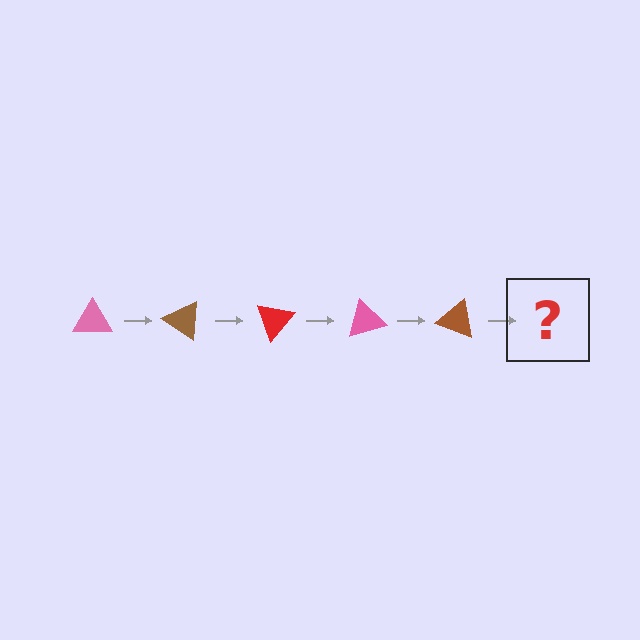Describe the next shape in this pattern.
It should be a red triangle, rotated 175 degrees from the start.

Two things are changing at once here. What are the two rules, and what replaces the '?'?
The two rules are that it rotates 35 degrees each step and the color cycles through pink, brown, and red. The '?' should be a red triangle, rotated 175 degrees from the start.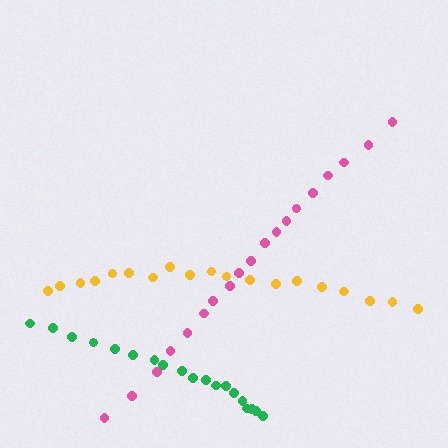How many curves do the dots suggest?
There are 3 distinct paths.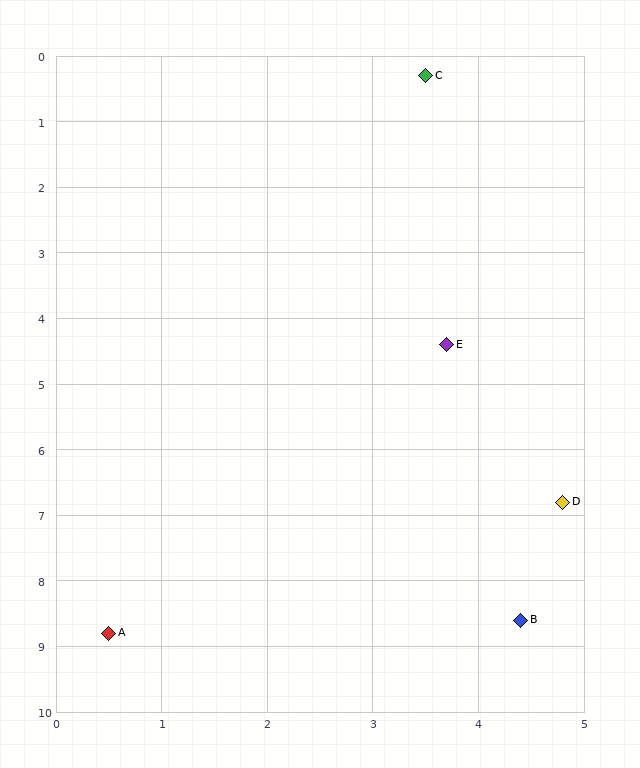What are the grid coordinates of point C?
Point C is at approximately (3.5, 0.3).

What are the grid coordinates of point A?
Point A is at approximately (0.5, 8.8).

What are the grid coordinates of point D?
Point D is at approximately (4.8, 6.8).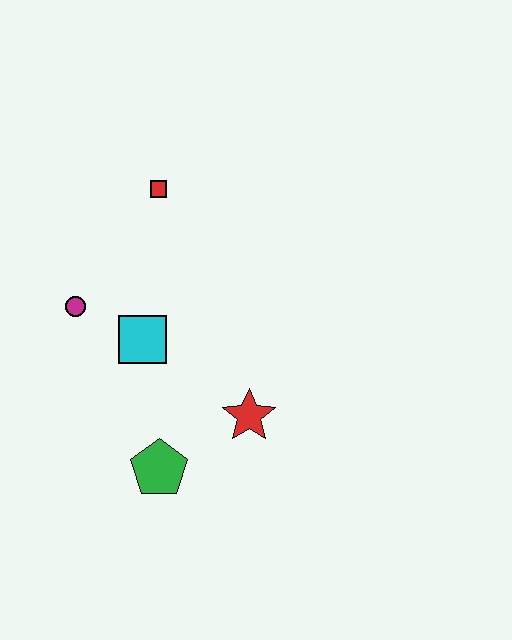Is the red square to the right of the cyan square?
Yes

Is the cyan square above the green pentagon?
Yes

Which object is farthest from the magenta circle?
The red star is farthest from the magenta circle.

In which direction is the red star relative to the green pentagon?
The red star is to the right of the green pentagon.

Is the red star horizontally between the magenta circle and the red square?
No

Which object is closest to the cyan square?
The magenta circle is closest to the cyan square.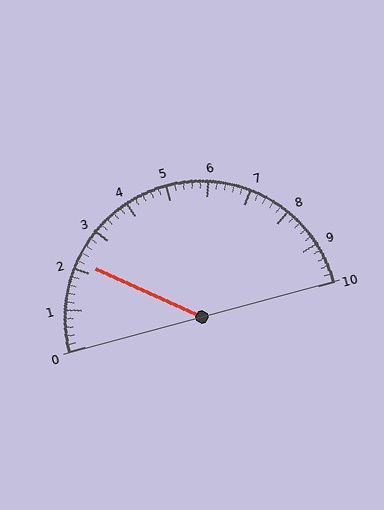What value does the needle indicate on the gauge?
The needle indicates approximately 2.2.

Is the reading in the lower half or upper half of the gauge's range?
The reading is in the lower half of the range (0 to 10).